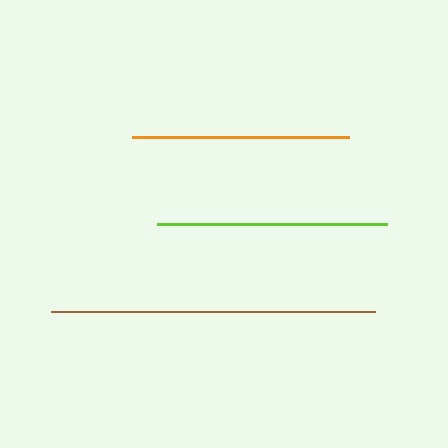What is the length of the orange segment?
The orange segment is approximately 217 pixels long.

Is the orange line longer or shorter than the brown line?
The brown line is longer than the orange line.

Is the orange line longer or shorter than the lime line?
The lime line is longer than the orange line.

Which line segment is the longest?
The brown line is the longest at approximately 324 pixels.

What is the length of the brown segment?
The brown segment is approximately 324 pixels long.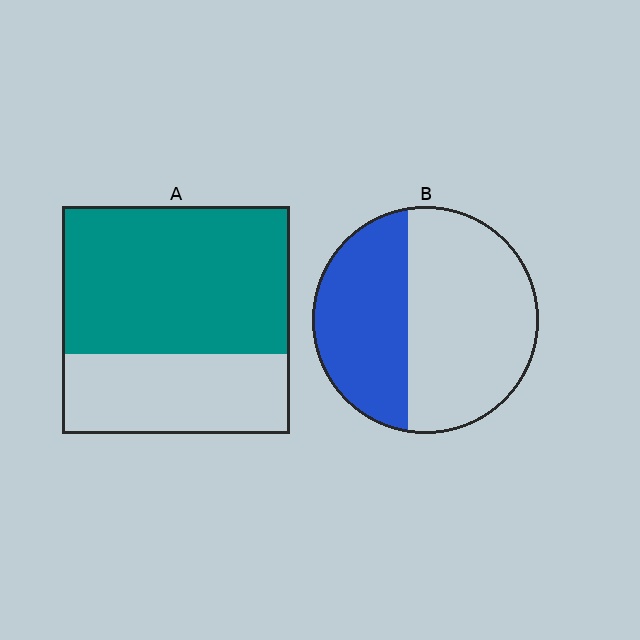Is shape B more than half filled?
No.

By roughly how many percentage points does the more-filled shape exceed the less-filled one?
By roughly 25 percentage points (A over B).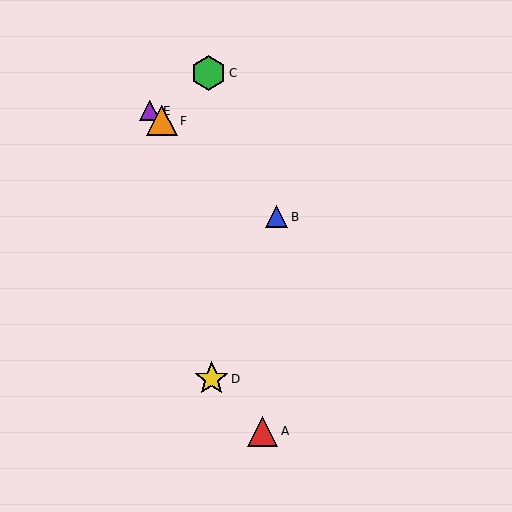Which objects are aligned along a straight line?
Objects B, E, F are aligned along a straight line.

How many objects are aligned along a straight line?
3 objects (B, E, F) are aligned along a straight line.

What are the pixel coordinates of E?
Object E is at (150, 111).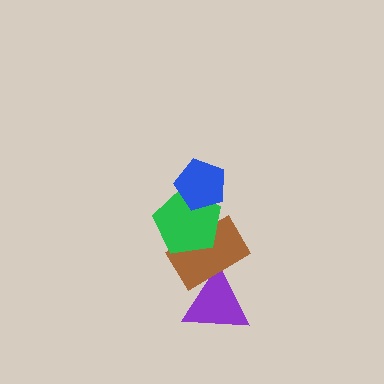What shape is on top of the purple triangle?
The brown rectangle is on top of the purple triangle.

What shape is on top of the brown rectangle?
The green pentagon is on top of the brown rectangle.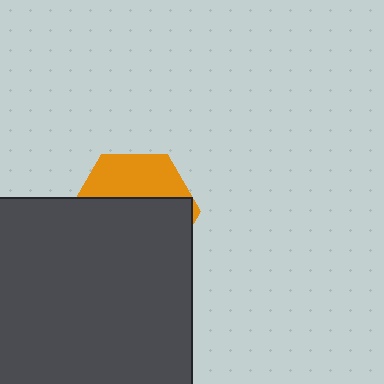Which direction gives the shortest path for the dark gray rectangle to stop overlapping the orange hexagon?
Moving down gives the shortest separation.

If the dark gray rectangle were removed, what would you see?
You would see the complete orange hexagon.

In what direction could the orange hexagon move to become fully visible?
The orange hexagon could move up. That would shift it out from behind the dark gray rectangle entirely.